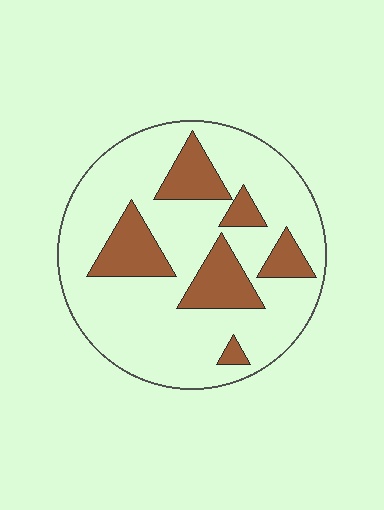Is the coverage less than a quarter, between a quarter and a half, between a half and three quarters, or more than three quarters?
Less than a quarter.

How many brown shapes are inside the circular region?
6.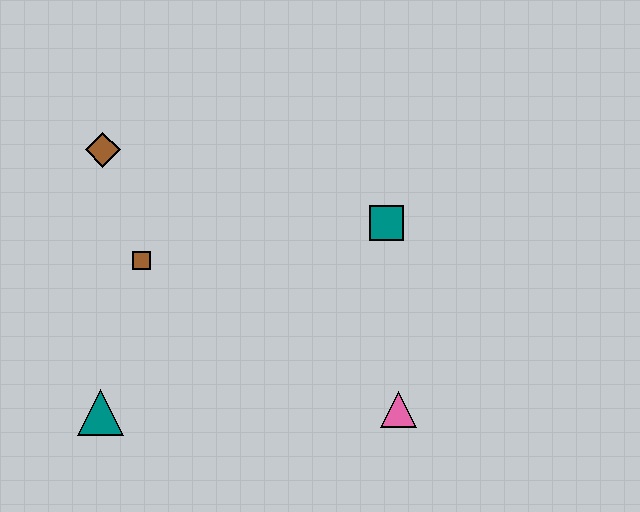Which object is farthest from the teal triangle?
The teal square is farthest from the teal triangle.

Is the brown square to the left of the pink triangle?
Yes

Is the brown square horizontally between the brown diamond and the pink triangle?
Yes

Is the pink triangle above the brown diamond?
No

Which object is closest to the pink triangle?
The teal square is closest to the pink triangle.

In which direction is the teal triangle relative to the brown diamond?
The teal triangle is below the brown diamond.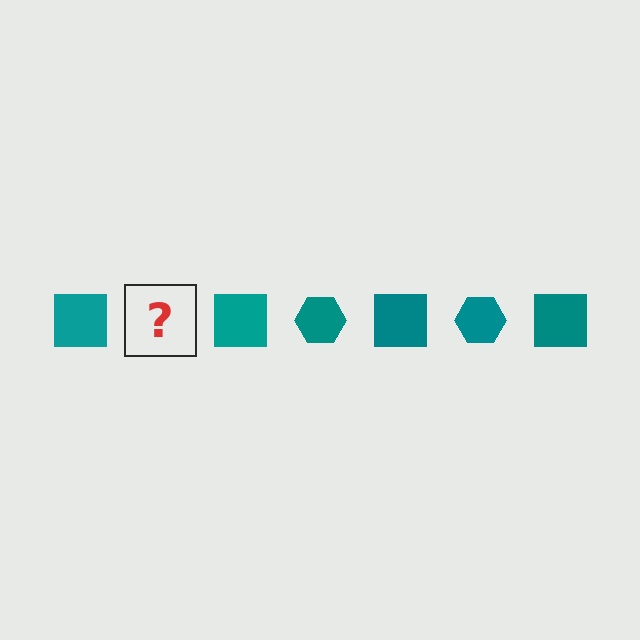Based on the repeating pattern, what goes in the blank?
The blank should be a teal hexagon.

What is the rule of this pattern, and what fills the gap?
The rule is that the pattern cycles through square, hexagon shapes in teal. The gap should be filled with a teal hexagon.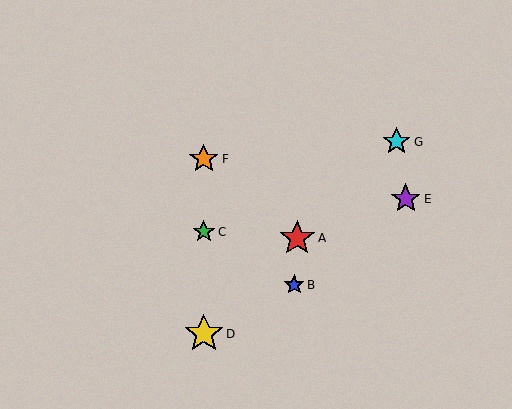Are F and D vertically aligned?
Yes, both are at x≈204.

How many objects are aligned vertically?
3 objects (C, D, F) are aligned vertically.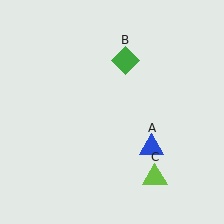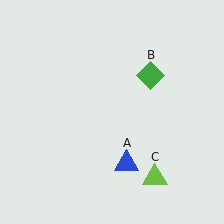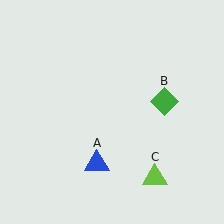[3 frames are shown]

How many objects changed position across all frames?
2 objects changed position: blue triangle (object A), green diamond (object B).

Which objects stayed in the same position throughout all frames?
Lime triangle (object C) remained stationary.